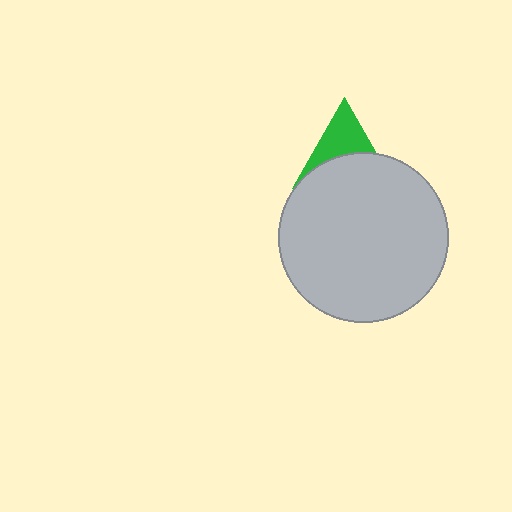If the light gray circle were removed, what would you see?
You would see the complete green triangle.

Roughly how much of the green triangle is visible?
A small part of it is visible (roughly 44%).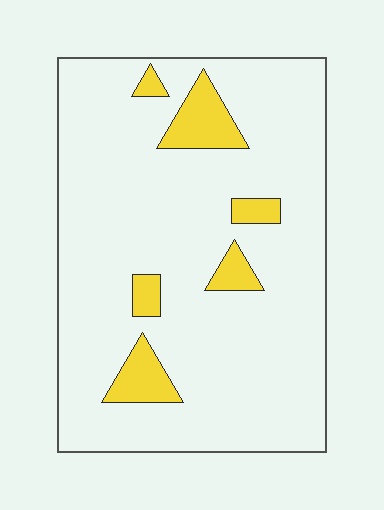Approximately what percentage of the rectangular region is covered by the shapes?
Approximately 10%.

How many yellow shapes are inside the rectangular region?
6.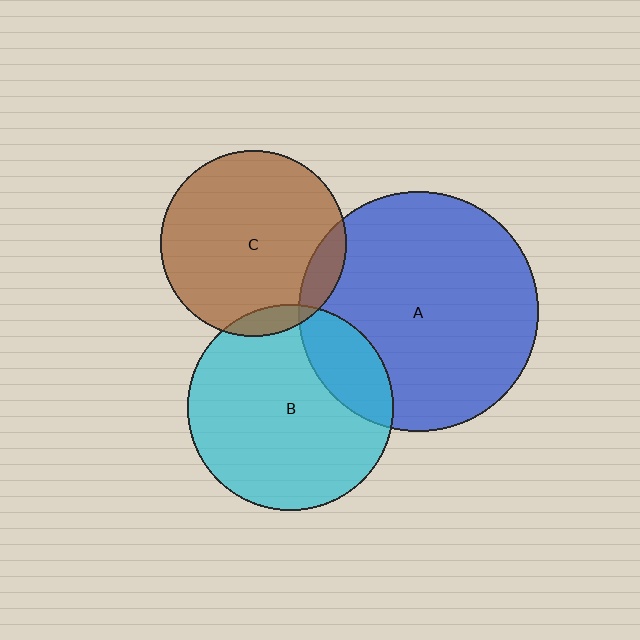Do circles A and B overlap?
Yes.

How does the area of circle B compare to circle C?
Approximately 1.2 times.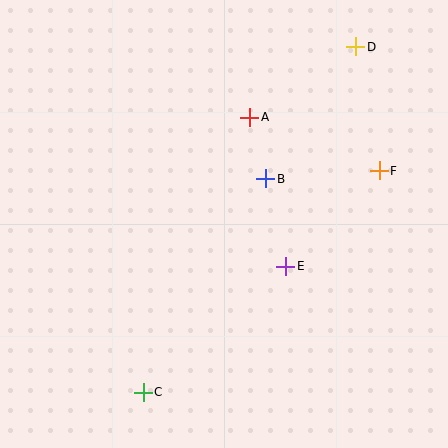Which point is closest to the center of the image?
Point B at (266, 179) is closest to the center.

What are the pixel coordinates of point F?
Point F is at (379, 171).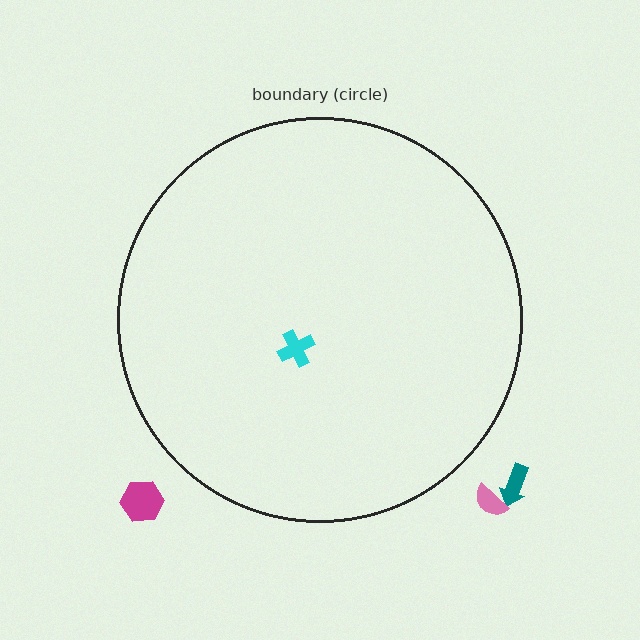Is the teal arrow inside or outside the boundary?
Outside.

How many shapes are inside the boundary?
1 inside, 3 outside.